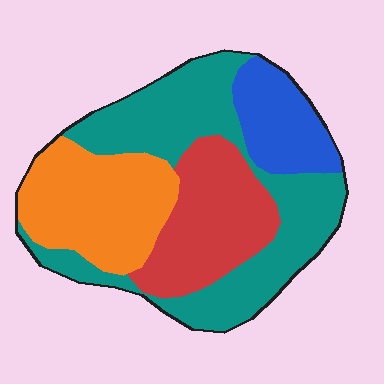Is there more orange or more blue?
Orange.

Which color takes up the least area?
Blue, at roughly 15%.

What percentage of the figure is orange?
Orange takes up about one quarter (1/4) of the figure.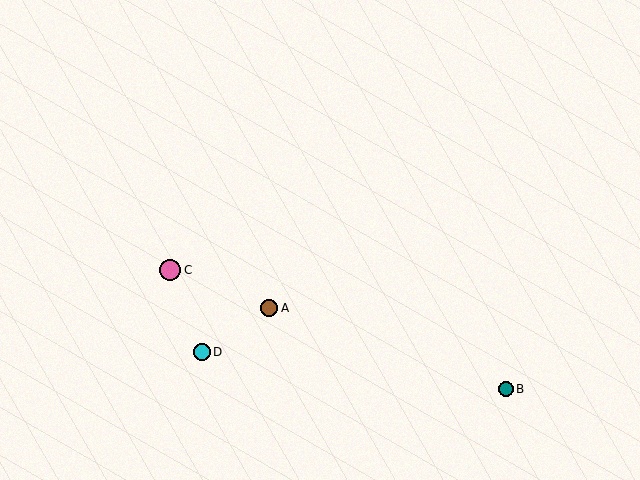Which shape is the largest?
The pink circle (labeled C) is the largest.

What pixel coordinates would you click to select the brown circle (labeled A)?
Click at (269, 308) to select the brown circle A.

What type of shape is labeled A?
Shape A is a brown circle.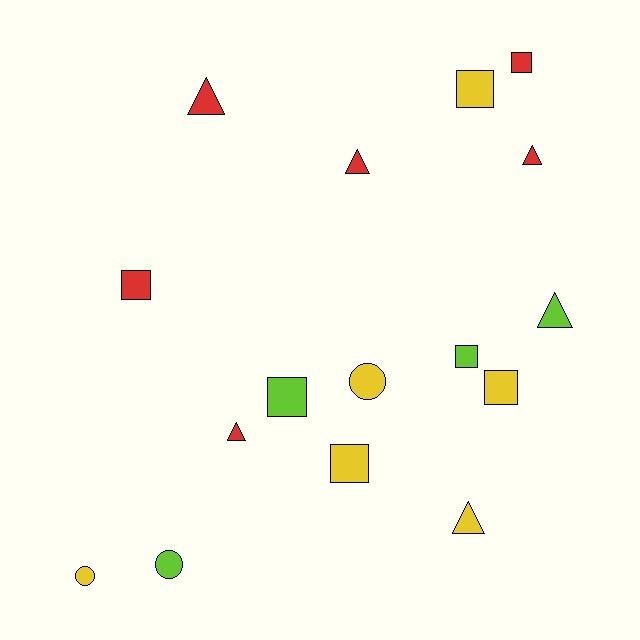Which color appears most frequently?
Red, with 6 objects.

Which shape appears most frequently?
Square, with 7 objects.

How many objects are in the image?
There are 16 objects.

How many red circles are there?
There are no red circles.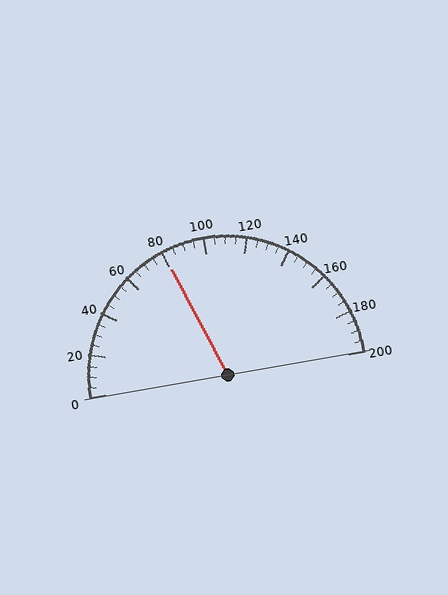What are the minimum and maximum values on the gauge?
The gauge ranges from 0 to 200.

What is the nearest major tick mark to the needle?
The nearest major tick mark is 80.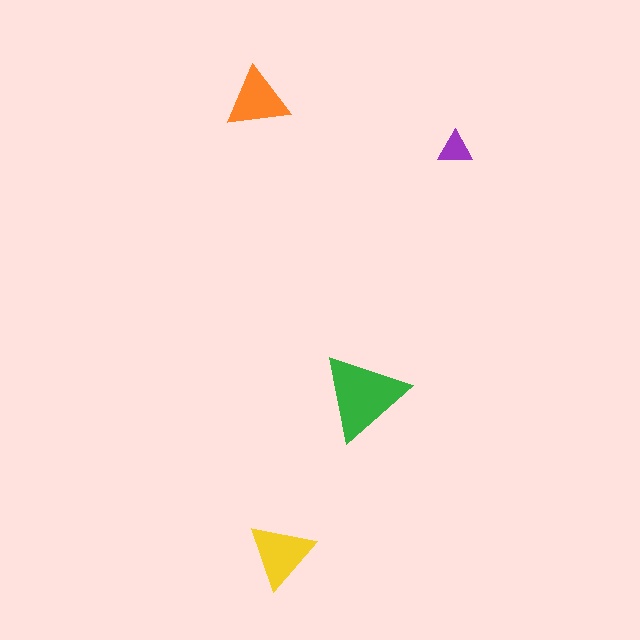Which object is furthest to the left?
The orange triangle is leftmost.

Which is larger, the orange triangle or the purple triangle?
The orange one.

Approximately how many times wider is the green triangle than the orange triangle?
About 1.5 times wider.